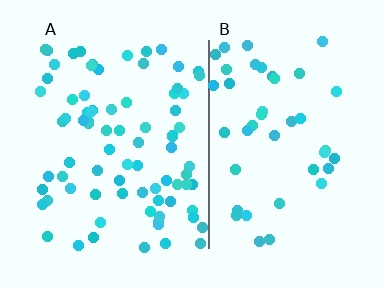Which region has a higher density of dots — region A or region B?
A (the left).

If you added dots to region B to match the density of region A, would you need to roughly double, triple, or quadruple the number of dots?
Approximately double.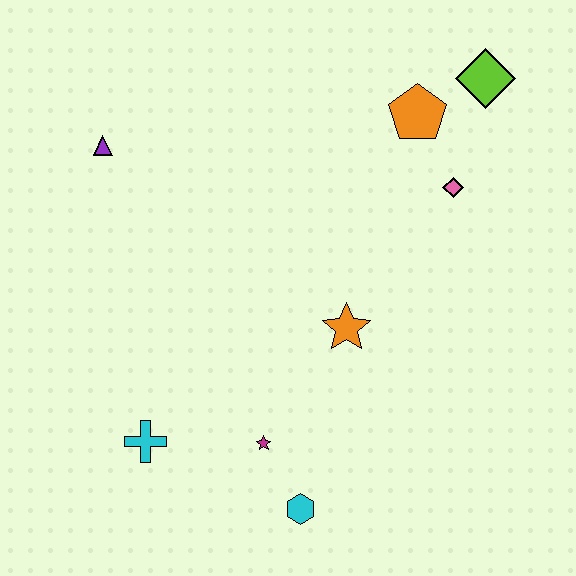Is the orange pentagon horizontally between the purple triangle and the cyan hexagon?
No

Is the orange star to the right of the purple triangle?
Yes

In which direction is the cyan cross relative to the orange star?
The cyan cross is to the left of the orange star.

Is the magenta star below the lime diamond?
Yes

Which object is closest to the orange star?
The magenta star is closest to the orange star.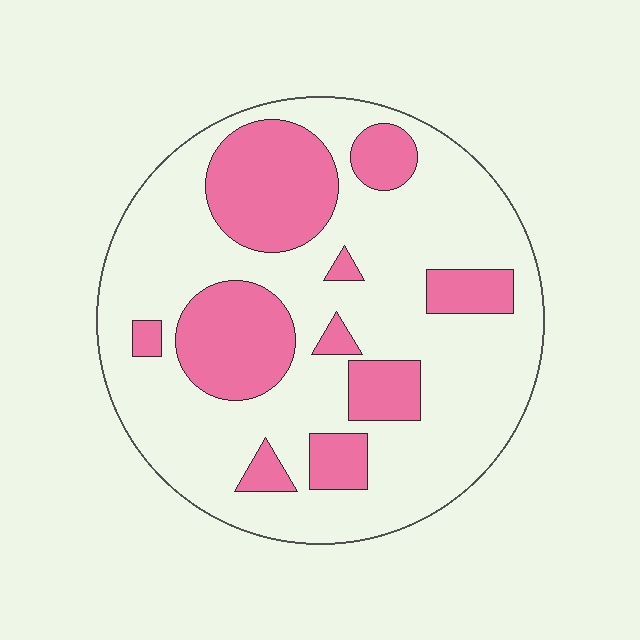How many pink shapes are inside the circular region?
10.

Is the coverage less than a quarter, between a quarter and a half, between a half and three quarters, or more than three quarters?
Between a quarter and a half.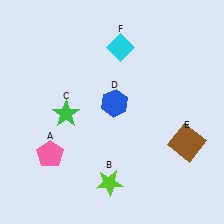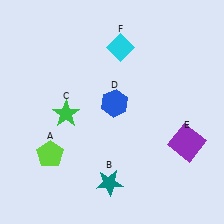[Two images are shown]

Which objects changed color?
A changed from pink to lime. B changed from lime to teal. E changed from brown to purple.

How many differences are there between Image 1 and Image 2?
There are 3 differences between the two images.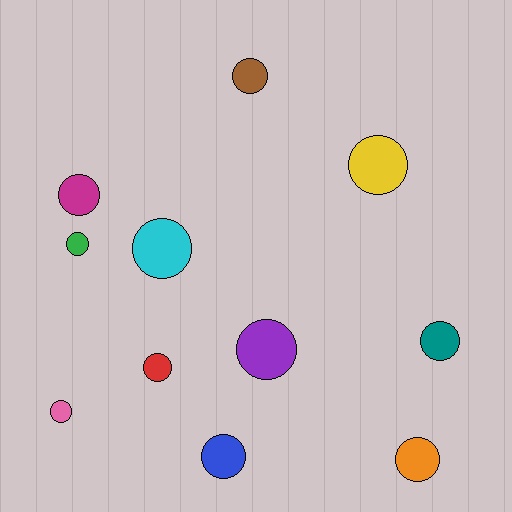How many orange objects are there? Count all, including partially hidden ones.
There is 1 orange object.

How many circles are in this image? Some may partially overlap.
There are 11 circles.